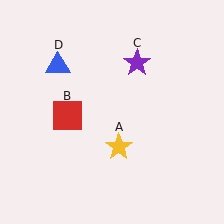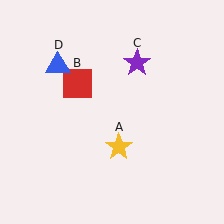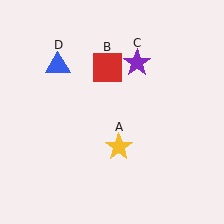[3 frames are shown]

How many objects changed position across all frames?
1 object changed position: red square (object B).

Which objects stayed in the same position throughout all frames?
Yellow star (object A) and purple star (object C) and blue triangle (object D) remained stationary.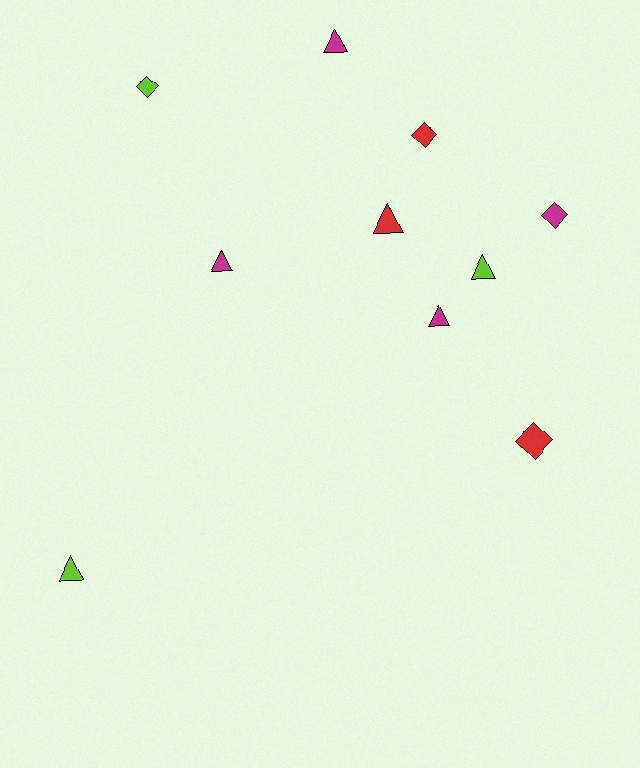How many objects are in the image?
There are 10 objects.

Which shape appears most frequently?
Triangle, with 6 objects.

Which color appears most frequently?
Magenta, with 4 objects.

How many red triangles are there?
There is 1 red triangle.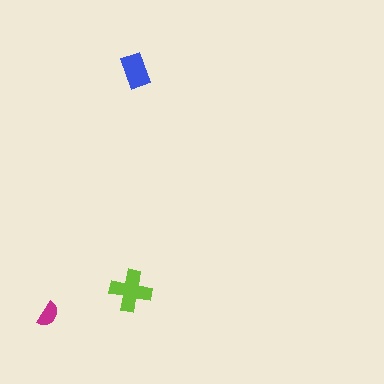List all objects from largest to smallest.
The lime cross, the blue rectangle, the magenta semicircle.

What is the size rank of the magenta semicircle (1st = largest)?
3rd.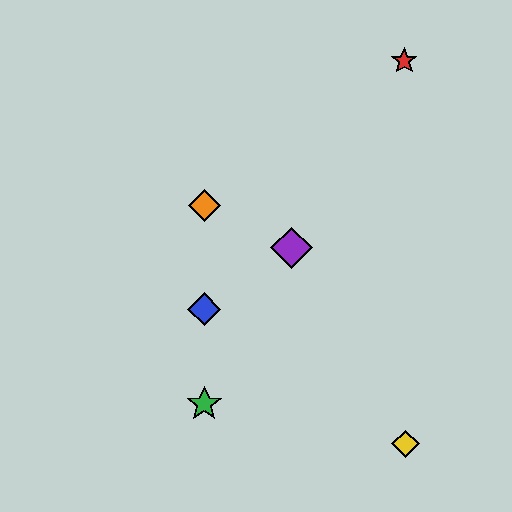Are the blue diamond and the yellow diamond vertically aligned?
No, the blue diamond is at x≈204 and the yellow diamond is at x≈406.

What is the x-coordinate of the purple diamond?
The purple diamond is at x≈291.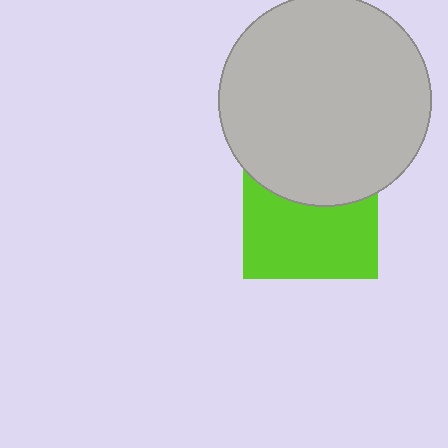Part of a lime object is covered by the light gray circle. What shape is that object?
It is a square.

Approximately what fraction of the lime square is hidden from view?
Roughly 40% of the lime square is hidden behind the light gray circle.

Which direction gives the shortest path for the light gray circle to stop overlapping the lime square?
Moving up gives the shortest separation.